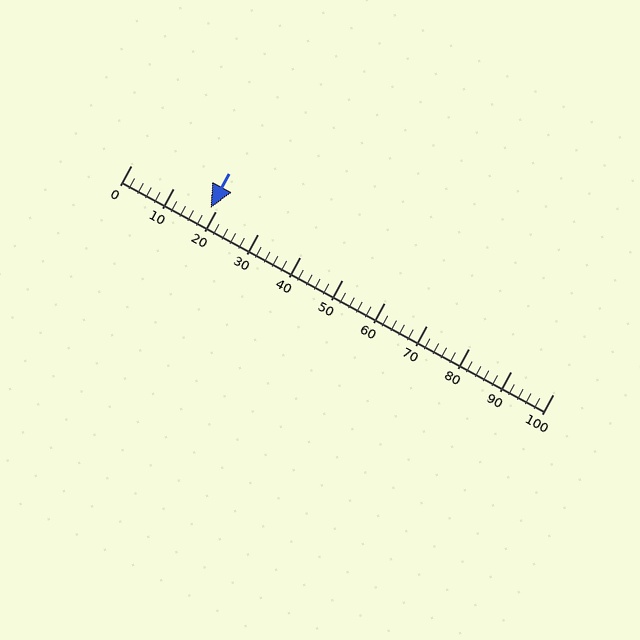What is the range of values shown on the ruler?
The ruler shows values from 0 to 100.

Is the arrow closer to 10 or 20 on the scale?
The arrow is closer to 20.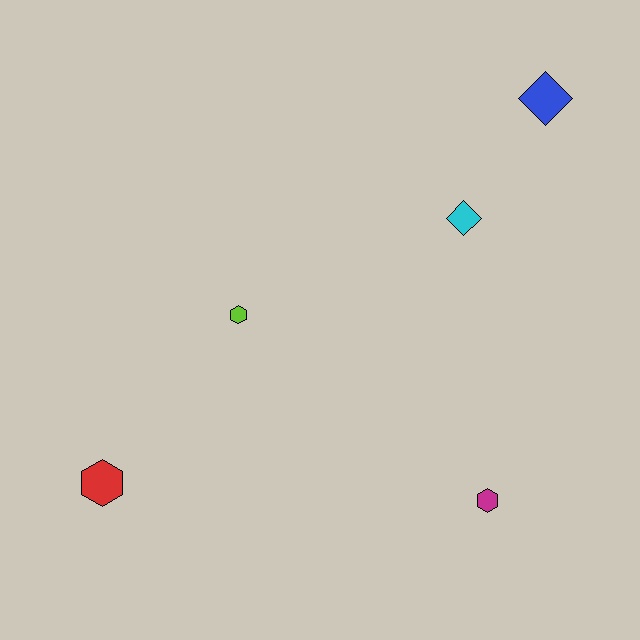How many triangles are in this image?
There are no triangles.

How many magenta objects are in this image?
There is 1 magenta object.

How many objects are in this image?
There are 5 objects.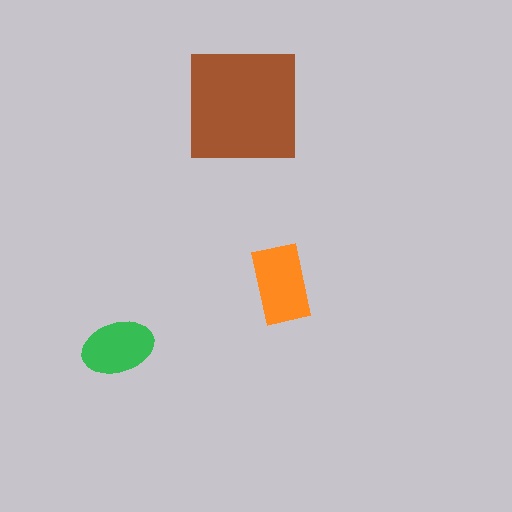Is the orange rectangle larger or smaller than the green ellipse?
Larger.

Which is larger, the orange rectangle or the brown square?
The brown square.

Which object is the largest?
The brown square.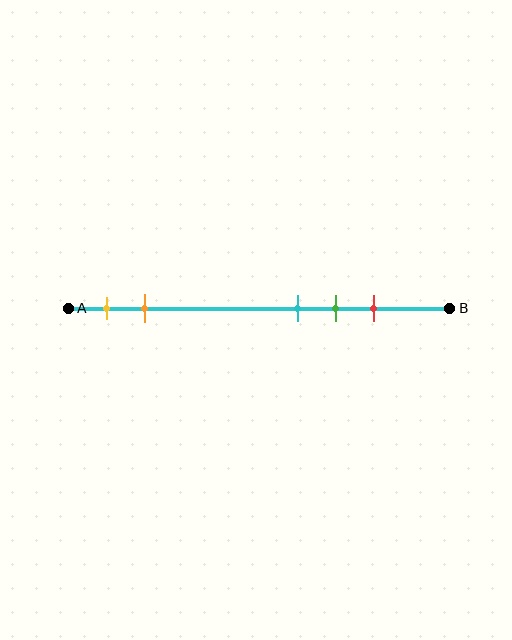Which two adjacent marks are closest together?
The cyan and green marks are the closest adjacent pair.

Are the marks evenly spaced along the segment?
No, the marks are not evenly spaced.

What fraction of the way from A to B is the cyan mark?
The cyan mark is approximately 60% (0.6) of the way from A to B.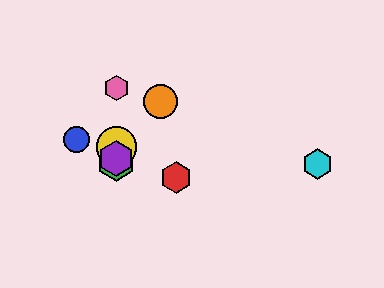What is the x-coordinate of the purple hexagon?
The purple hexagon is at x≈116.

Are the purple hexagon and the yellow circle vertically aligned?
Yes, both are at x≈116.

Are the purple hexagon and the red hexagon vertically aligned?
No, the purple hexagon is at x≈116 and the red hexagon is at x≈176.